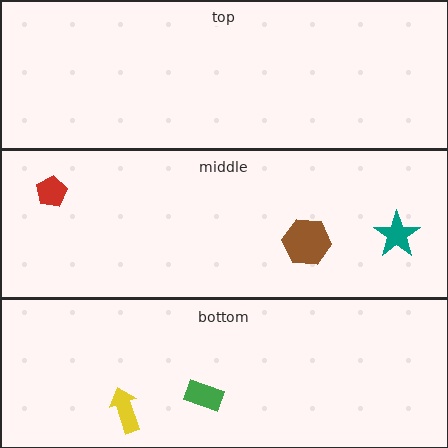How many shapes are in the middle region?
3.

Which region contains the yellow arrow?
The bottom region.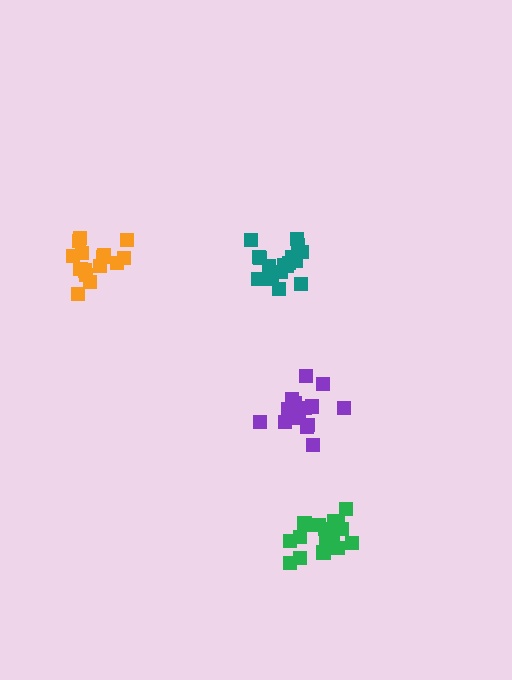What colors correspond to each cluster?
The clusters are colored: green, purple, orange, teal.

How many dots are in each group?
Group 1: 21 dots, Group 2: 16 dots, Group 3: 15 dots, Group 4: 18 dots (70 total).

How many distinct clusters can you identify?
There are 4 distinct clusters.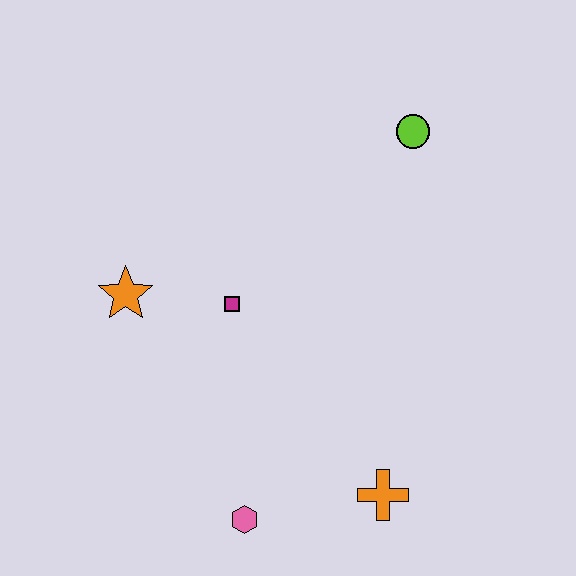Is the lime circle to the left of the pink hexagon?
No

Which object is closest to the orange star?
The magenta square is closest to the orange star.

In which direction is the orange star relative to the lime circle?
The orange star is to the left of the lime circle.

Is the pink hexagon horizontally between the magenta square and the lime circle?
Yes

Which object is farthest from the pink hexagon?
The lime circle is farthest from the pink hexagon.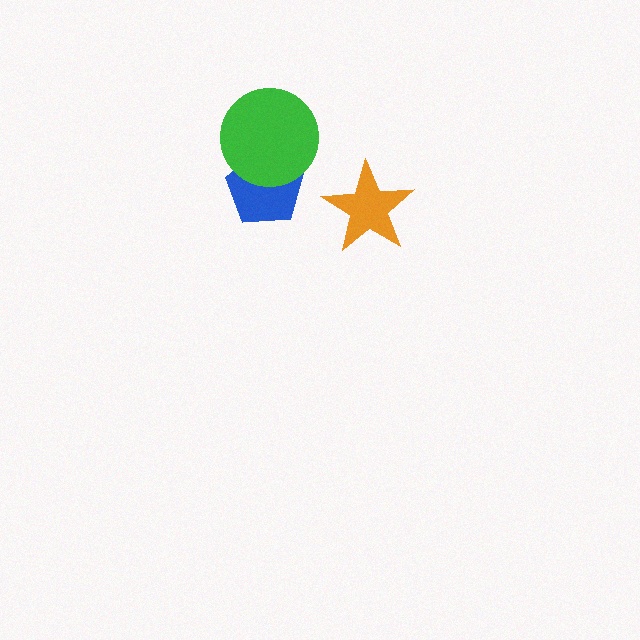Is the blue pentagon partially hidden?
Yes, it is partially covered by another shape.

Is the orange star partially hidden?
No, no other shape covers it.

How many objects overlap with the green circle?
1 object overlaps with the green circle.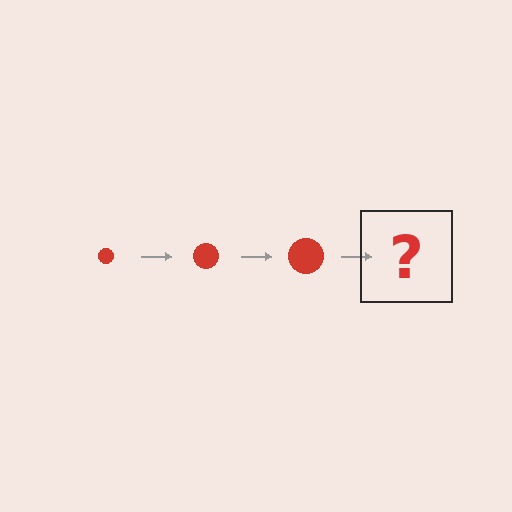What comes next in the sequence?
The next element should be a red circle, larger than the previous one.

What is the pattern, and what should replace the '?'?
The pattern is that the circle gets progressively larger each step. The '?' should be a red circle, larger than the previous one.